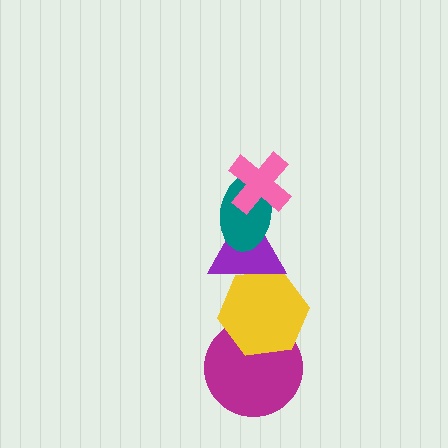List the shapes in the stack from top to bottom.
From top to bottom: the pink cross, the teal ellipse, the purple triangle, the yellow hexagon, the magenta circle.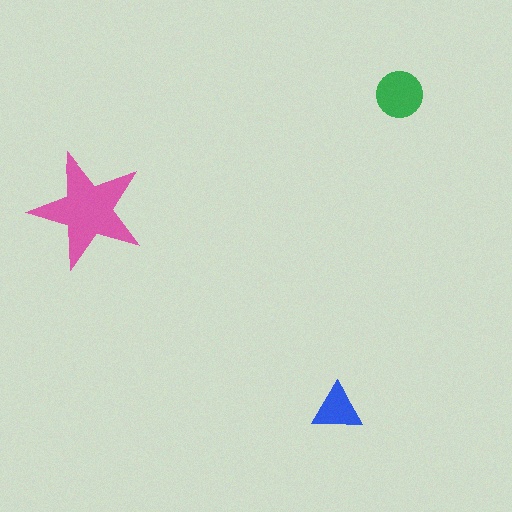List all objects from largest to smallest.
The pink star, the green circle, the blue triangle.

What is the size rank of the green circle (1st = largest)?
2nd.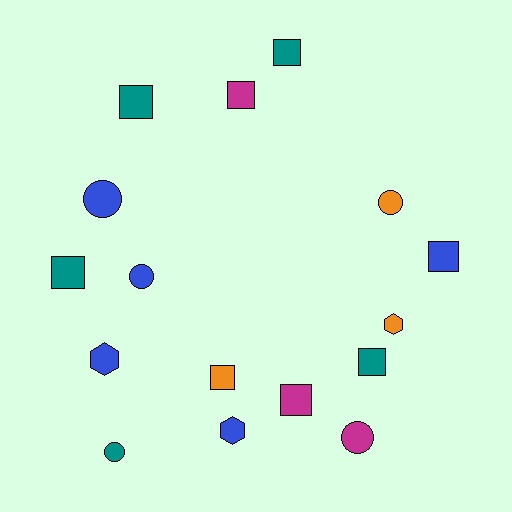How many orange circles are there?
There is 1 orange circle.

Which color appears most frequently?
Blue, with 5 objects.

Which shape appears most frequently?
Square, with 8 objects.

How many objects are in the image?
There are 16 objects.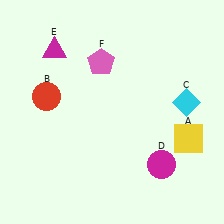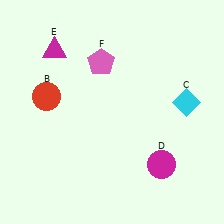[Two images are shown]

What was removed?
The yellow square (A) was removed in Image 2.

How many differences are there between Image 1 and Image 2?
There is 1 difference between the two images.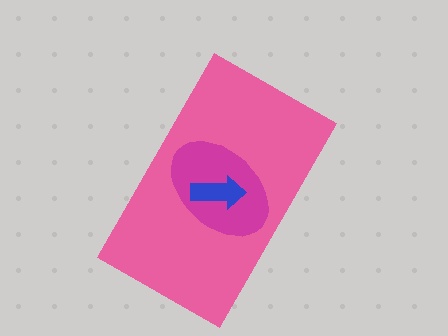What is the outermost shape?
The pink rectangle.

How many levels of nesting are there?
3.